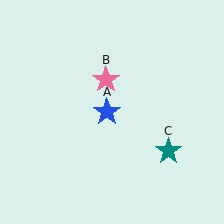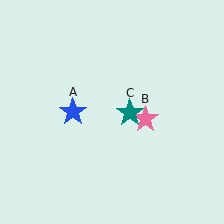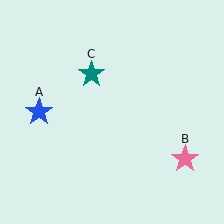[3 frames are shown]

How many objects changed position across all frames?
3 objects changed position: blue star (object A), pink star (object B), teal star (object C).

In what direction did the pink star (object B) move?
The pink star (object B) moved down and to the right.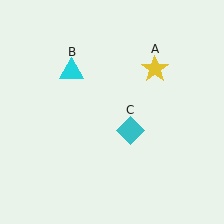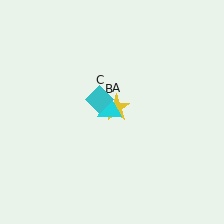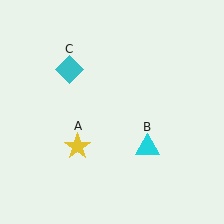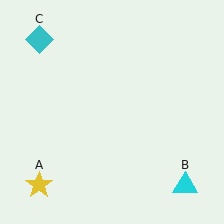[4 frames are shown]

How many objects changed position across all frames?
3 objects changed position: yellow star (object A), cyan triangle (object B), cyan diamond (object C).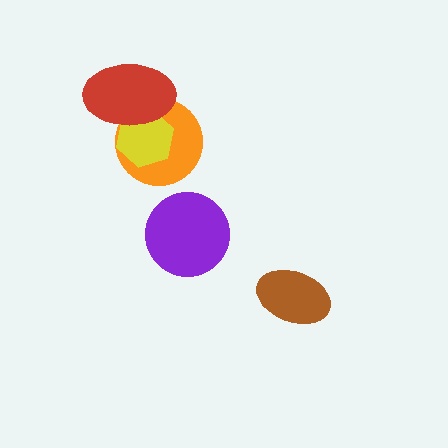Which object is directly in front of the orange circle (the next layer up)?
The yellow hexagon is directly in front of the orange circle.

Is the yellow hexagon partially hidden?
Yes, it is partially covered by another shape.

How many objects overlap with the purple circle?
0 objects overlap with the purple circle.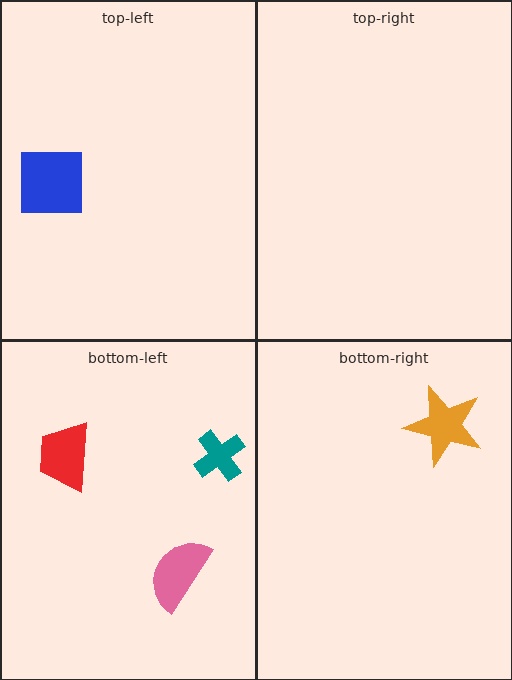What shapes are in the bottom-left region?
The teal cross, the red trapezoid, the pink semicircle.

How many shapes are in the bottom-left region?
3.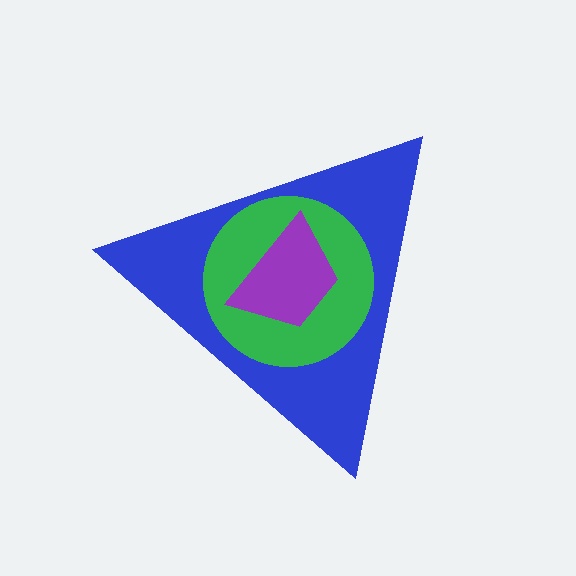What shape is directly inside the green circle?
The purple trapezoid.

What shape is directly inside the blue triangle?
The green circle.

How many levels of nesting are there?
3.